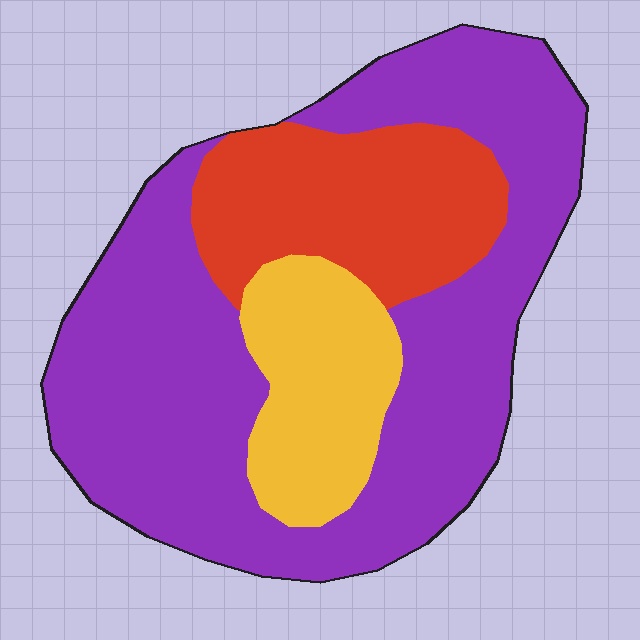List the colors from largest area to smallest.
From largest to smallest: purple, red, yellow.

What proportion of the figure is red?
Red takes up about one fifth (1/5) of the figure.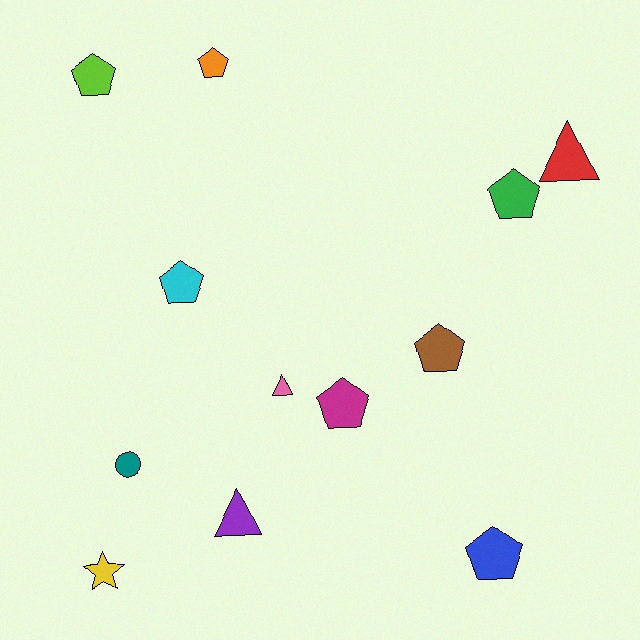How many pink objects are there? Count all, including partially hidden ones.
There is 1 pink object.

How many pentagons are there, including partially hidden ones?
There are 7 pentagons.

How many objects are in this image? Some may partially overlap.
There are 12 objects.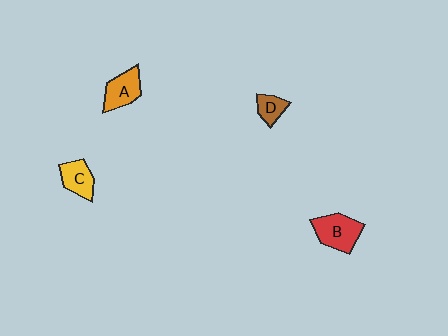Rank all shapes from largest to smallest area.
From largest to smallest: B (red), A (orange), C (yellow), D (brown).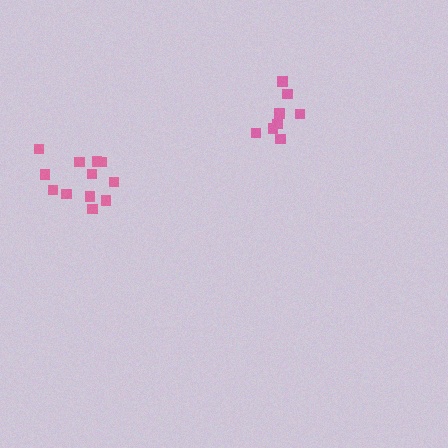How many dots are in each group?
Group 1: 12 dots, Group 2: 8 dots (20 total).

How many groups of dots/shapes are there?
There are 2 groups.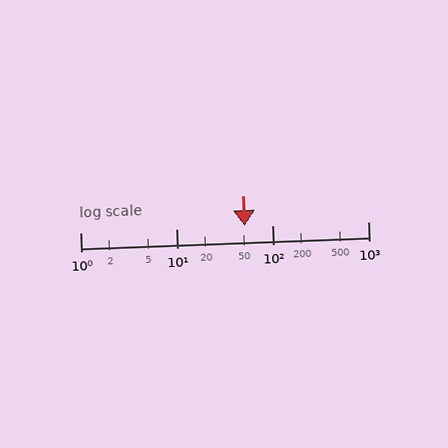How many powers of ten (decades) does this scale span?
The scale spans 3 decades, from 1 to 1000.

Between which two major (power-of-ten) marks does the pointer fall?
The pointer is between 10 and 100.